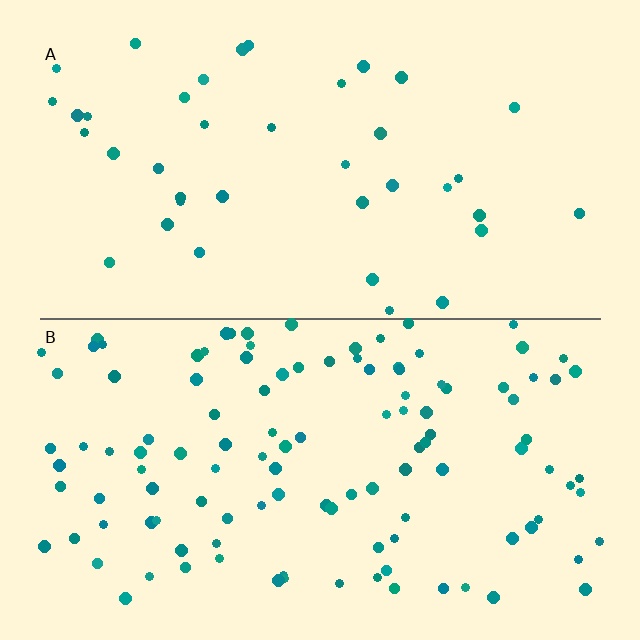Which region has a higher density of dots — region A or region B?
B (the bottom).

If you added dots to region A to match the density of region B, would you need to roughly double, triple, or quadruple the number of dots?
Approximately triple.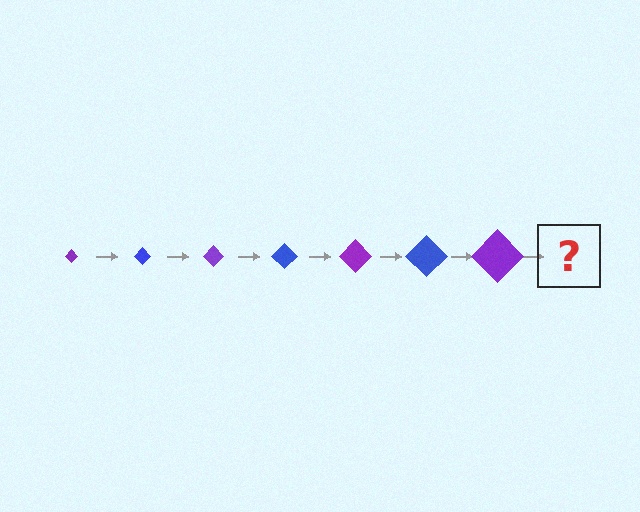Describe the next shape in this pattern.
It should be a blue diamond, larger than the previous one.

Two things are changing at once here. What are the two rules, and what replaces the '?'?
The two rules are that the diamond grows larger each step and the color cycles through purple and blue. The '?' should be a blue diamond, larger than the previous one.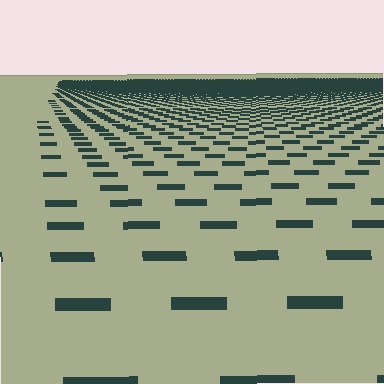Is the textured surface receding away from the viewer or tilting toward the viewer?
The surface is receding away from the viewer. Texture elements get smaller and denser toward the top.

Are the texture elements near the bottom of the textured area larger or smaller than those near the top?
Larger. Near the bottom, elements are closer to the viewer and appear at a bigger on-screen size.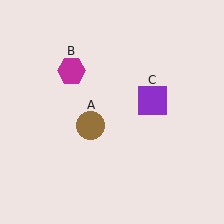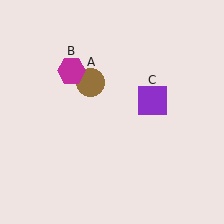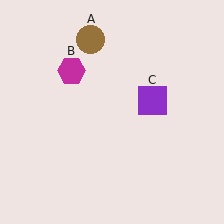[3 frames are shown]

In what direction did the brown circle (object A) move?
The brown circle (object A) moved up.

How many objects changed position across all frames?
1 object changed position: brown circle (object A).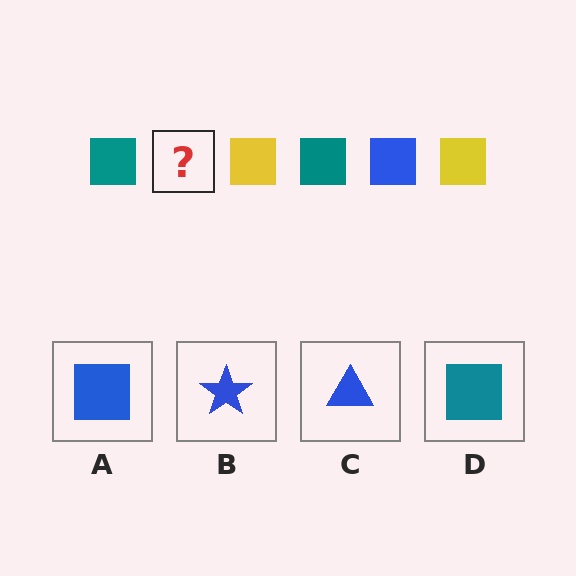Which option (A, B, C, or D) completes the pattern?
A.